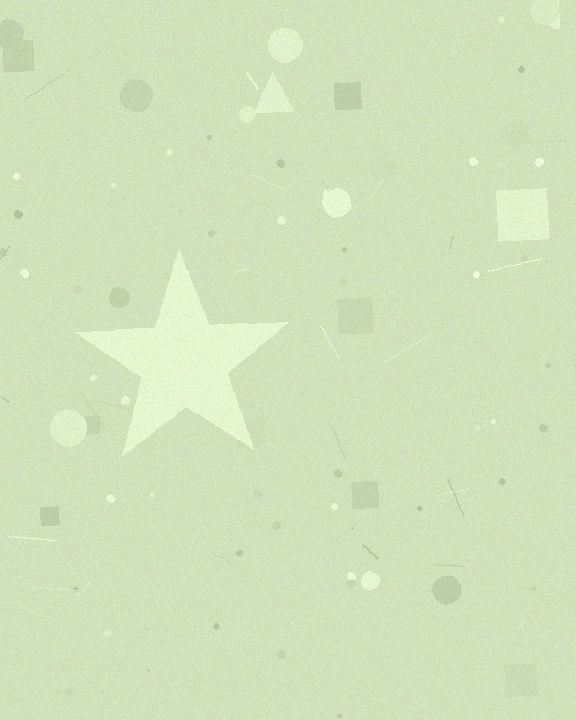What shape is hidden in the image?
A star is hidden in the image.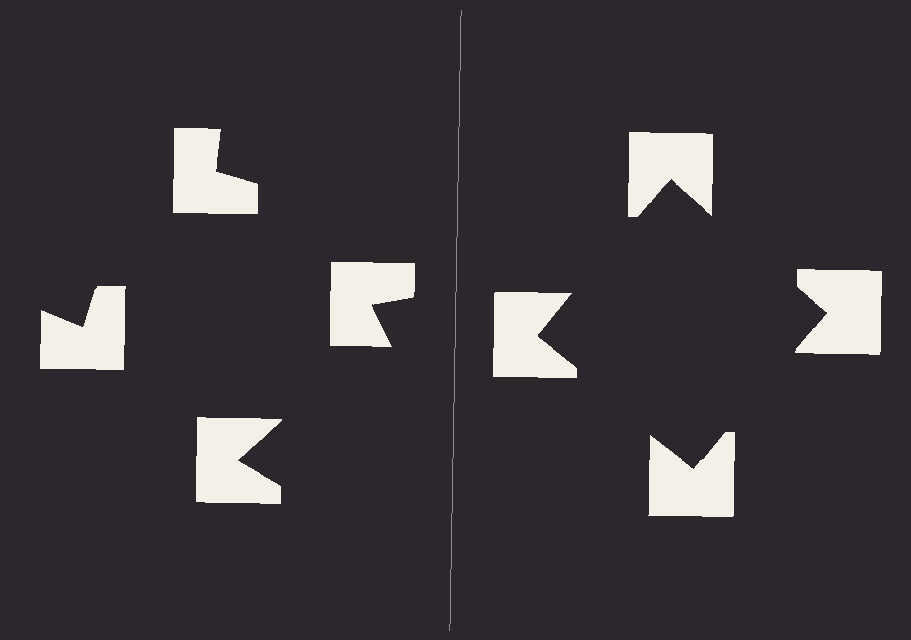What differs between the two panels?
The notched squares are positioned identically on both sides; only the wedge orientations differ. On the right they align to a square; on the left they are misaligned.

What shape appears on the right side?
An illusory square.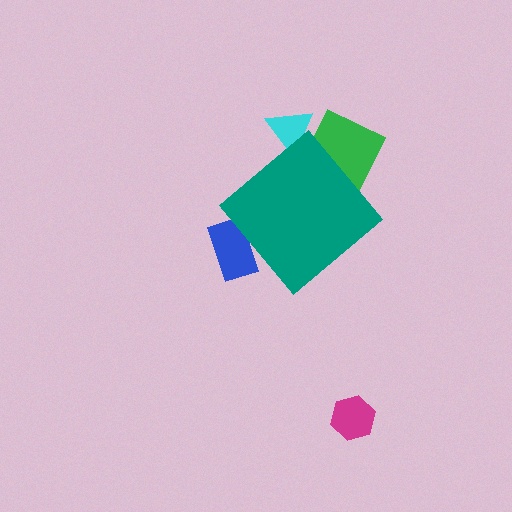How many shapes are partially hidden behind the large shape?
3 shapes are partially hidden.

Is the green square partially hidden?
Yes, the green square is partially hidden behind the teal diamond.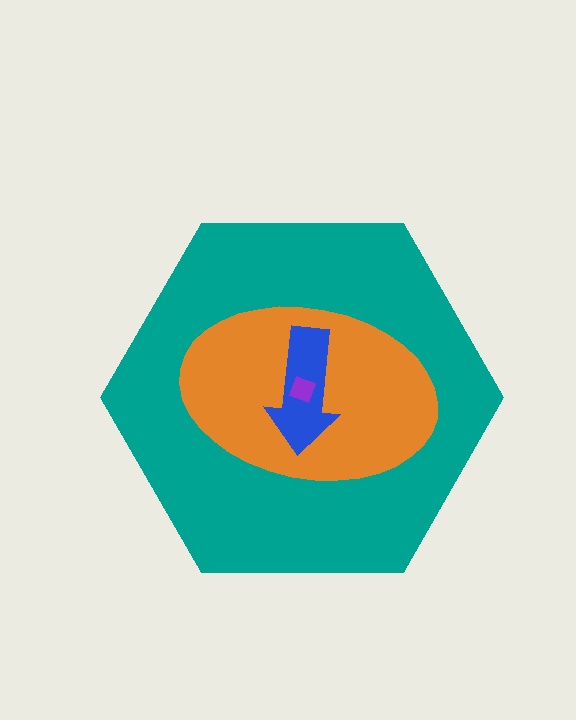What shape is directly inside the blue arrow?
The purple diamond.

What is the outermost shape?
The teal hexagon.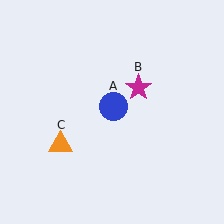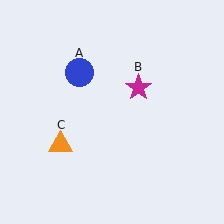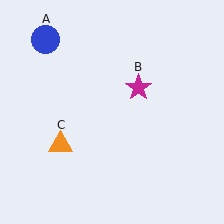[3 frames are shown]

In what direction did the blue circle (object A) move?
The blue circle (object A) moved up and to the left.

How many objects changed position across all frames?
1 object changed position: blue circle (object A).